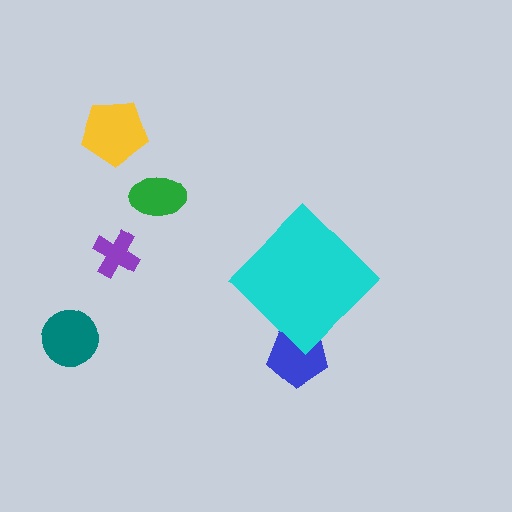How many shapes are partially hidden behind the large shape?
1 shape is partially hidden.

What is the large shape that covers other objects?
A cyan diamond.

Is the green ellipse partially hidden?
No, the green ellipse is fully visible.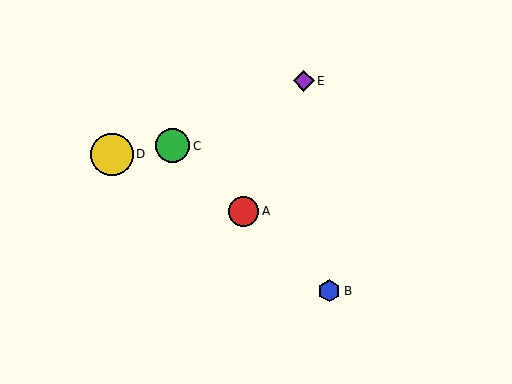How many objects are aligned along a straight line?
3 objects (A, B, C) are aligned along a straight line.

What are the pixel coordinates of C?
Object C is at (172, 146).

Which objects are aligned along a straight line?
Objects A, B, C are aligned along a straight line.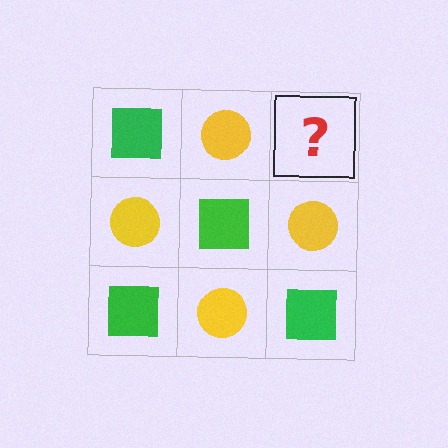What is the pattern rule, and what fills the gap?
The rule is that it alternates green square and yellow circle in a checkerboard pattern. The gap should be filled with a green square.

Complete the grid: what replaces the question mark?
The question mark should be replaced with a green square.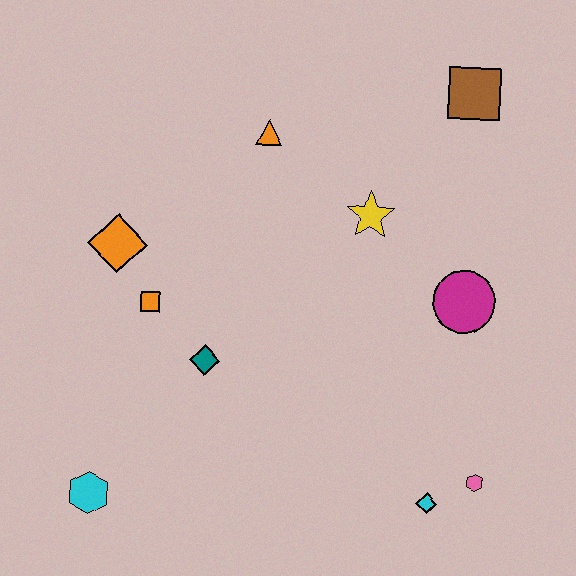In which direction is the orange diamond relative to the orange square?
The orange diamond is above the orange square.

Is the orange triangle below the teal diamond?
No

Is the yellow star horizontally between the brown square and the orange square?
Yes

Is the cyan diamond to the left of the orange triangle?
No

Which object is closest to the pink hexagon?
The cyan diamond is closest to the pink hexagon.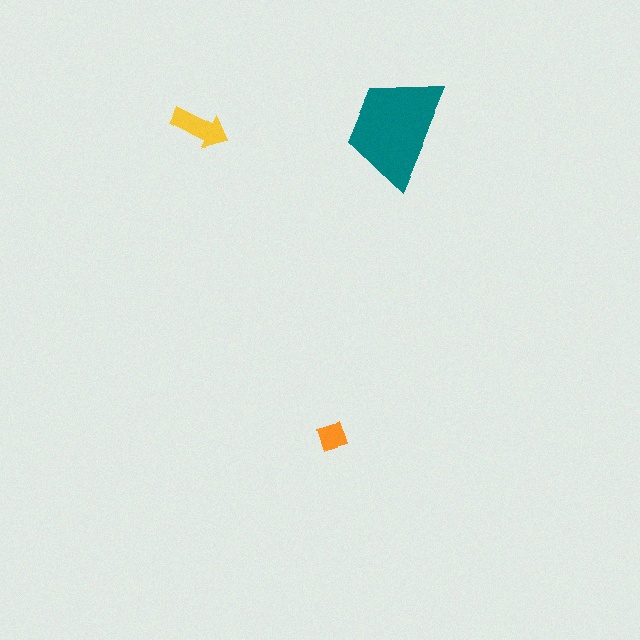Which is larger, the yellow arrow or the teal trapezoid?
The teal trapezoid.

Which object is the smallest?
The orange diamond.